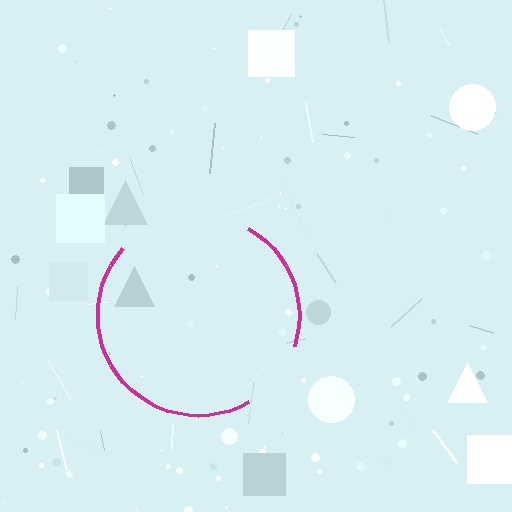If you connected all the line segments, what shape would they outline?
They would outline a circle.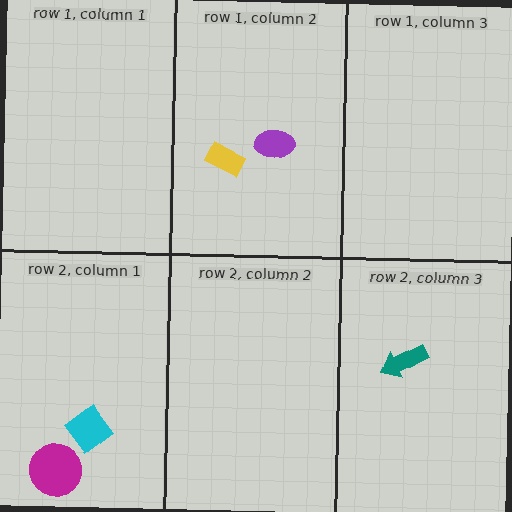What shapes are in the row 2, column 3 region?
The teal arrow.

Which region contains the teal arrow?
The row 2, column 3 region.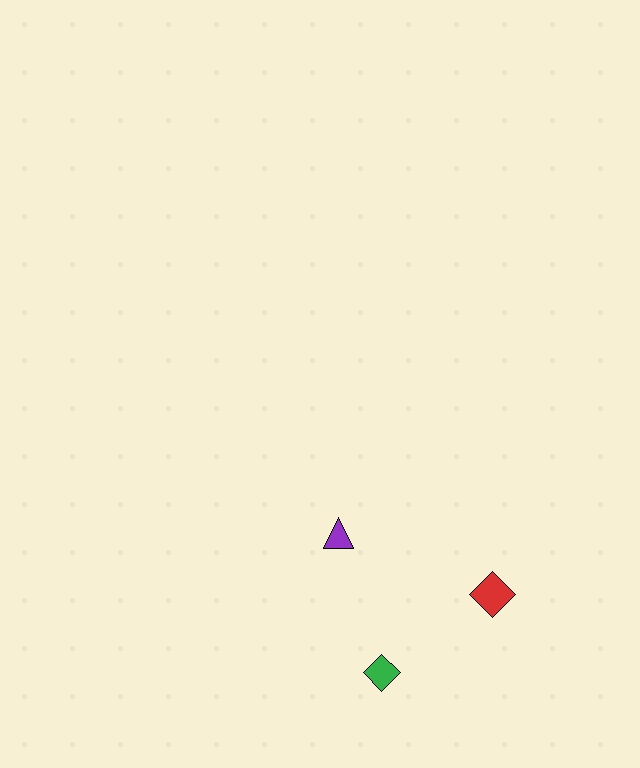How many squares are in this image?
There are no squares.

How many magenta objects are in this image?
There are no magenta objects.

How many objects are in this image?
There are 3 objects.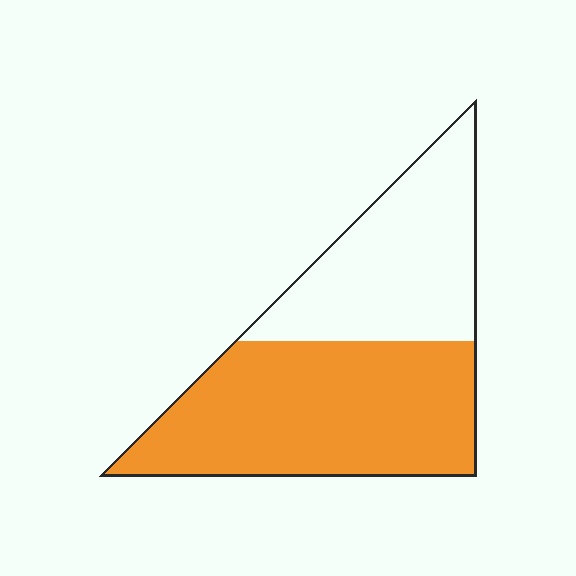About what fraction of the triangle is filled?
About three fifths (3/5).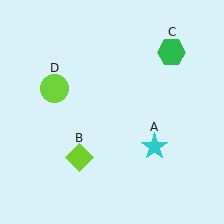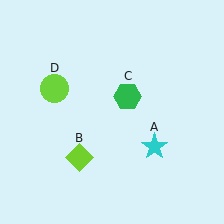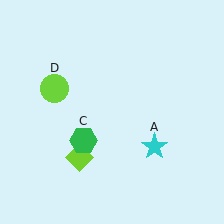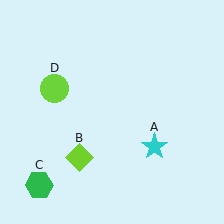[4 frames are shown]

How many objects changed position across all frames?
1 object changed position: green hexagon (object C).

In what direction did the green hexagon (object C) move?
The green hexagon (object C) moved down and to the left.